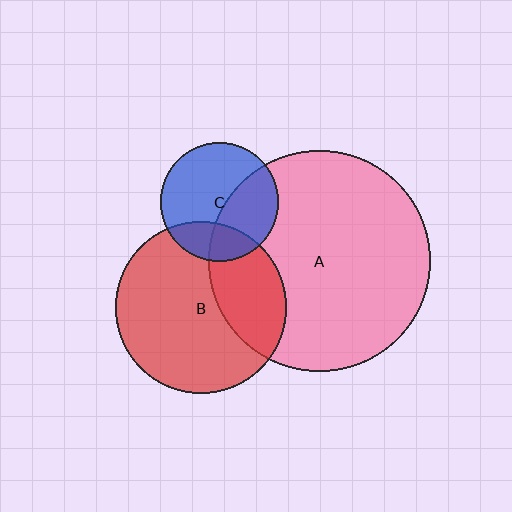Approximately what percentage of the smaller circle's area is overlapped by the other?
Approximately 20%.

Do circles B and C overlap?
Yes.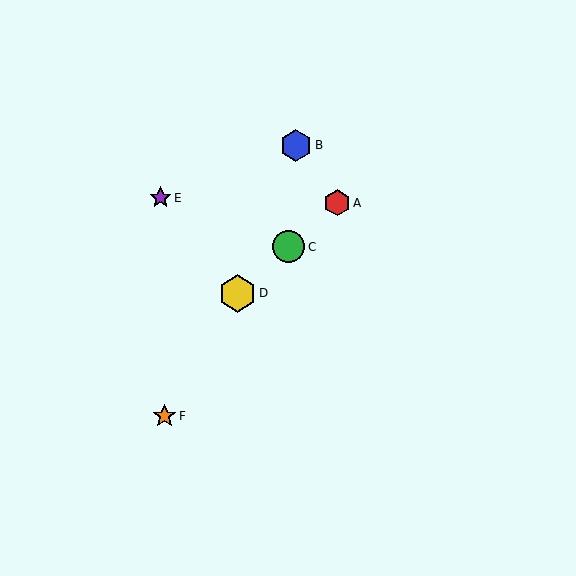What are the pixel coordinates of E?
Object E is at (160, 198).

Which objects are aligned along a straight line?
Objects A, C, D are aligned along a straight line.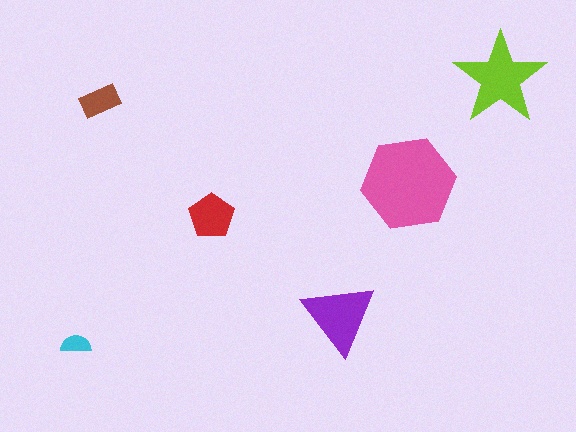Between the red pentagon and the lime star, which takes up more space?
The lime star.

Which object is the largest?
The pink hexagon.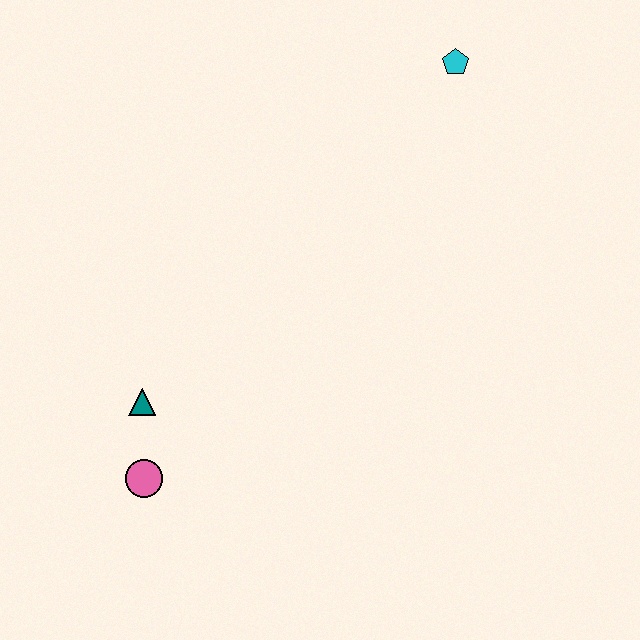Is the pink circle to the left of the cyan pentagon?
Yes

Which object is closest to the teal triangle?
The pink circle is closest to the teal triangle.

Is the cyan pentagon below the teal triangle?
No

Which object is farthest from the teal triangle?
The cyan pentagon is farthest from the teal triangle.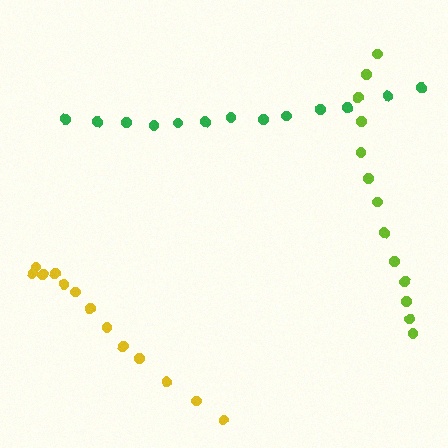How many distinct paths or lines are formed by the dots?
There are 3 distinct paths.